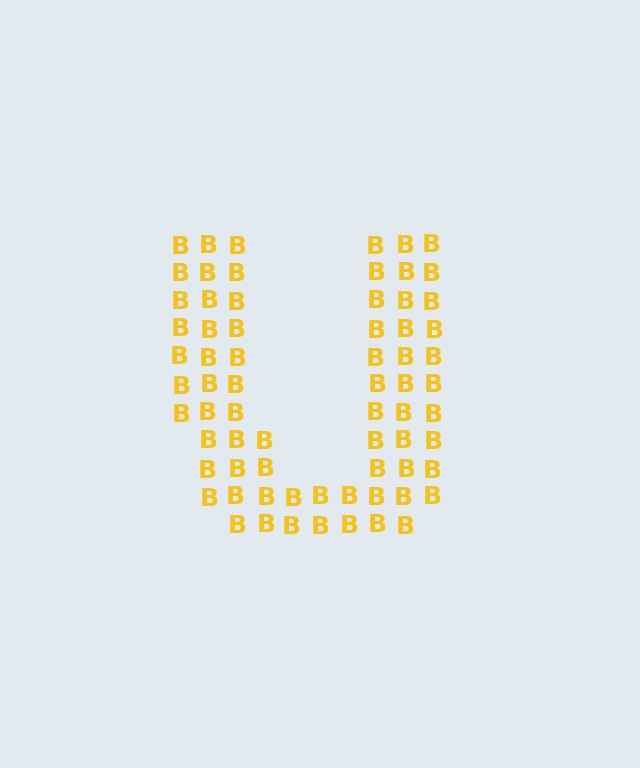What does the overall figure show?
The overall figure shows the letter U.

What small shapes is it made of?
It is made of small letter B's.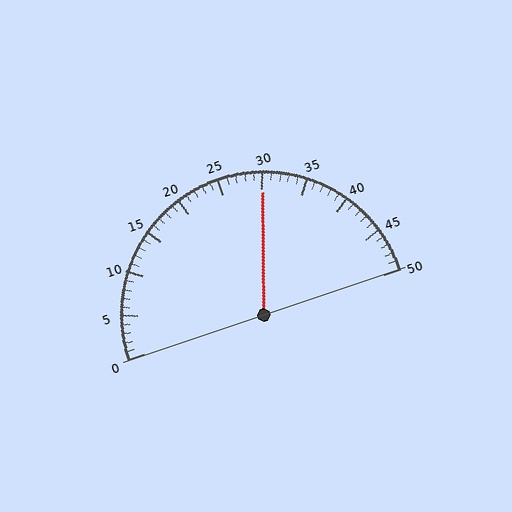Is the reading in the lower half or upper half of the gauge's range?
The reading is in the upper half of the range (0 to 50).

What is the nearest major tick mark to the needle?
The nearest major tick mark is 30.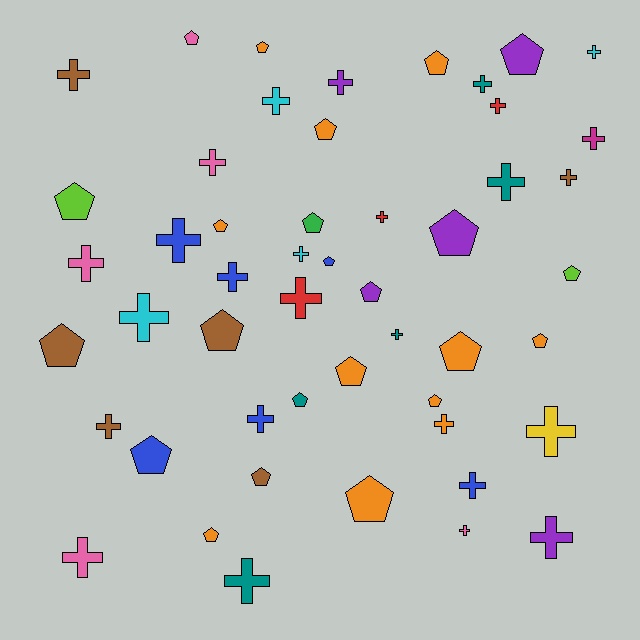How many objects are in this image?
There are 50 objects.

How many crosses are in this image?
There are 27 crosses.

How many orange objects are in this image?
There are 11 orange objects.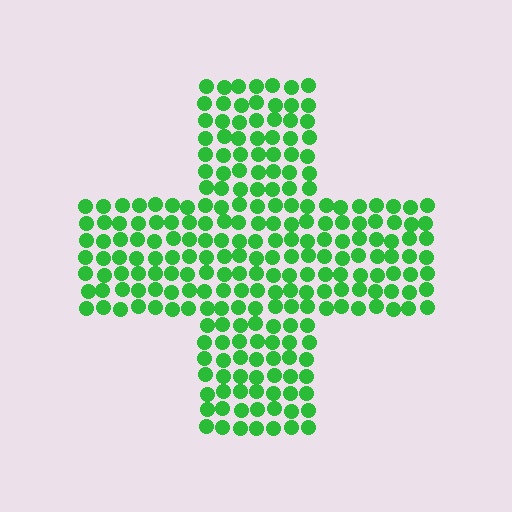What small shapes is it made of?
It is made of small circles.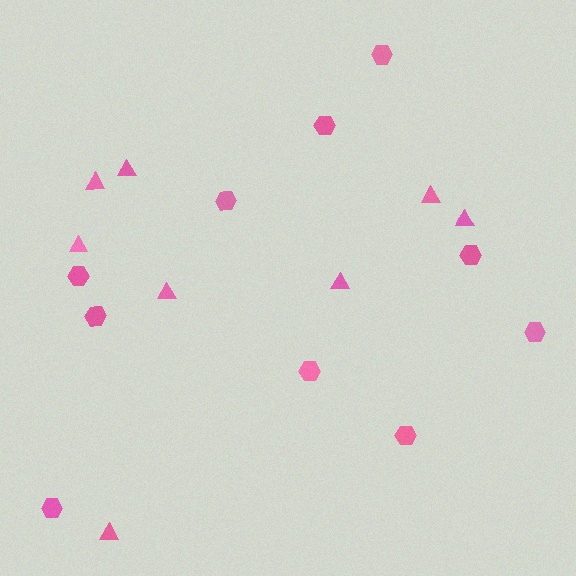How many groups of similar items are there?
There are 2 groups: one group of hexagons (10) and one group of triangles (8).